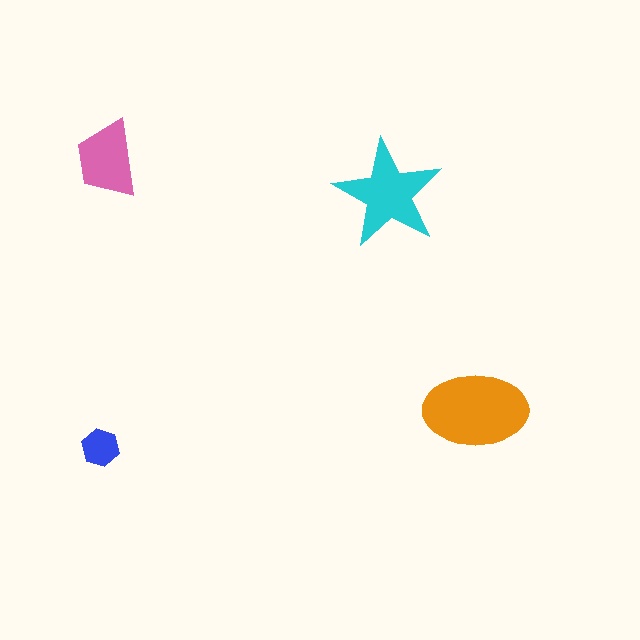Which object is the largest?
The orange ellipse.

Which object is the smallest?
The blue hexagon.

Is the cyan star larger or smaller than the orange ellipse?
Smaller.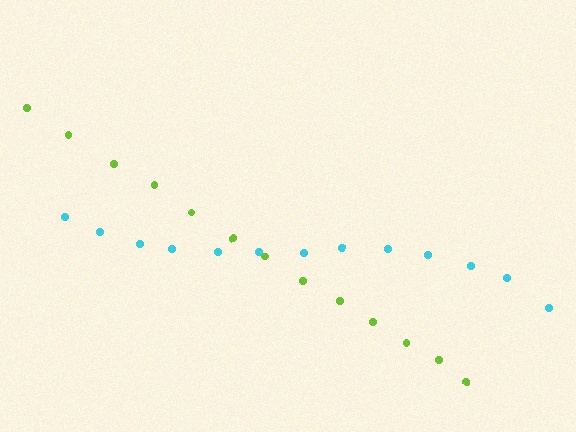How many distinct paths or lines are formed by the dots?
There are 2 distinct paths.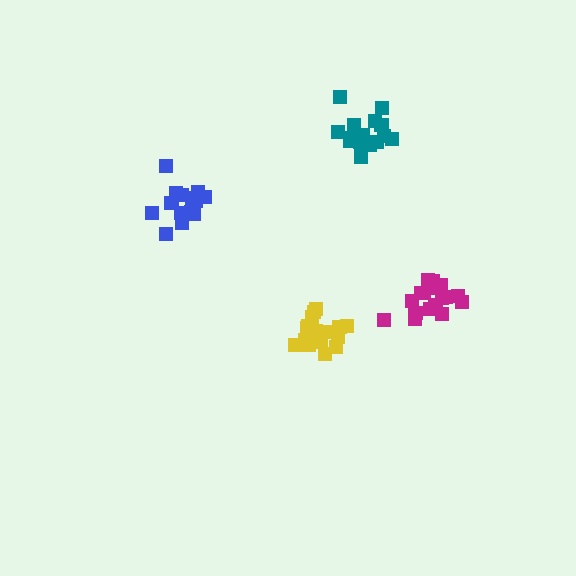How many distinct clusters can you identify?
There are 4 distinct clusters.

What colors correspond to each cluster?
The clusters are colored: blue, yellow, teal, magenta.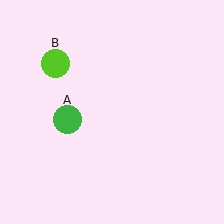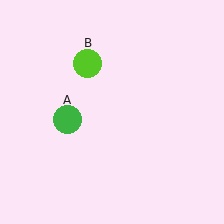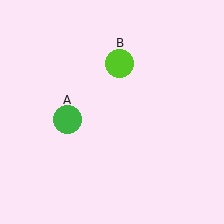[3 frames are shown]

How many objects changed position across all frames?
1 object changed position: lime circle (object B).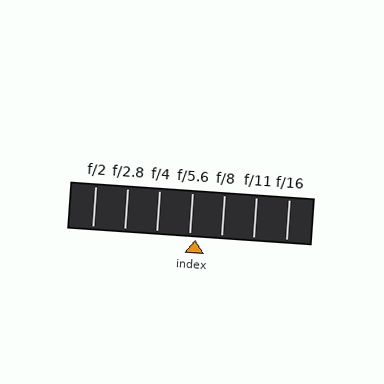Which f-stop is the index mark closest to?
The index mark is closest to f/5.6.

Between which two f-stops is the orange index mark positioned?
The index mark is between f/5.6 and f/8.